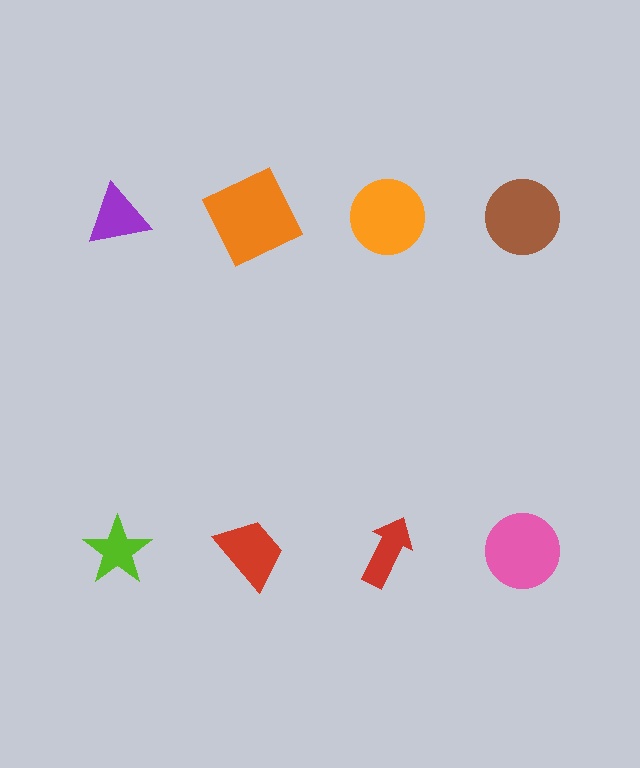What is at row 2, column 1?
A lime star.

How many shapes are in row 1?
4 shapes.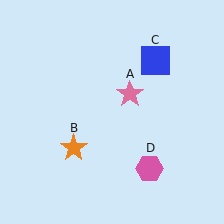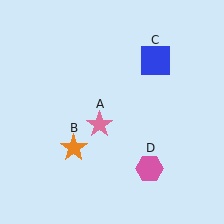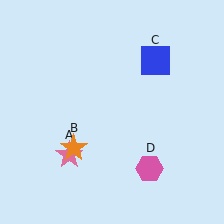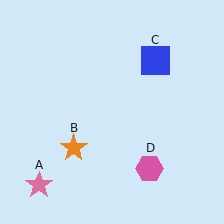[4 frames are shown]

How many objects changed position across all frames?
1 object changed position: pink star (object A).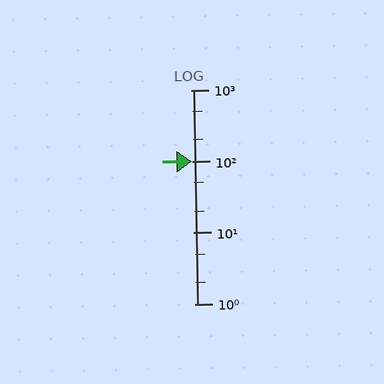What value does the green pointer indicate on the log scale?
The pointer indicates approximately 100.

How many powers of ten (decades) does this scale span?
The scale spans 3 decades, from 1 to 1000.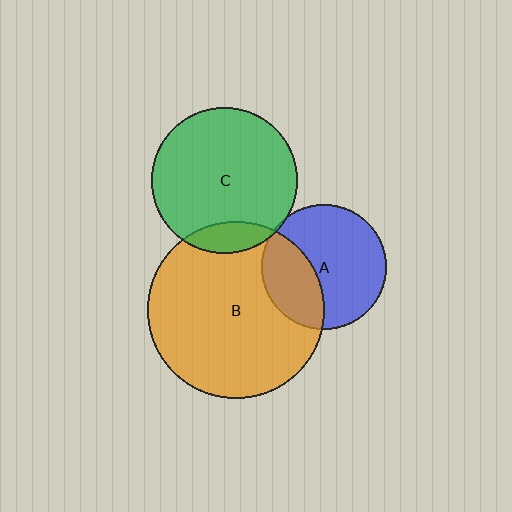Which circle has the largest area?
Circle B (orange).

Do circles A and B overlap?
Yes.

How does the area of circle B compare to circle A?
Approximately 2.0 times.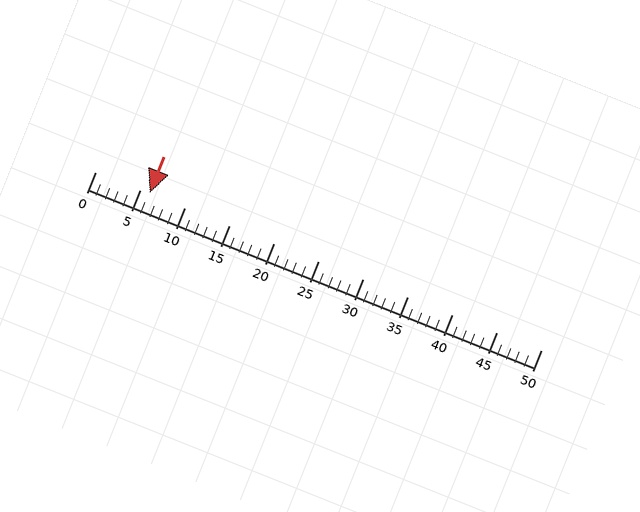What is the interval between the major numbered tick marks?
The major tick marks are spaced 5 units apart.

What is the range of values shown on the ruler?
The ruler shows values from 0 to 50.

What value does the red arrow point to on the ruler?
The red arrow points to approximately 6.